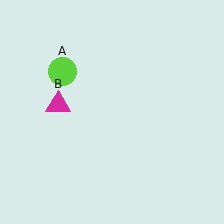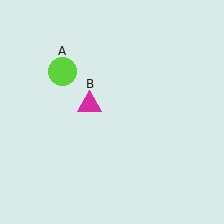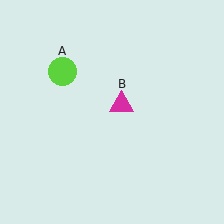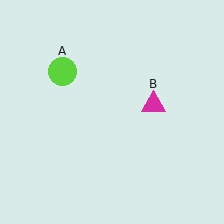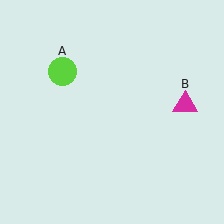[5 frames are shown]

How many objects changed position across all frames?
1 object changed position: magenta triangle (object B).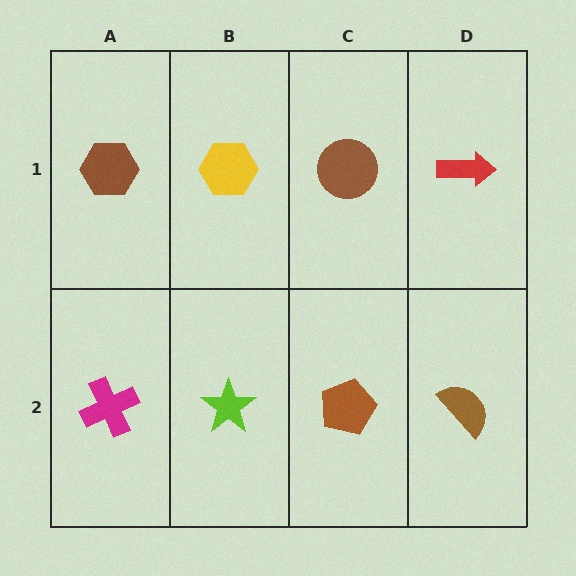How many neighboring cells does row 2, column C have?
3.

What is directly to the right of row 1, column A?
A yellow hexagon.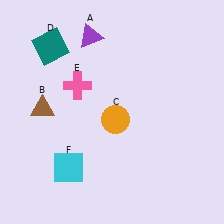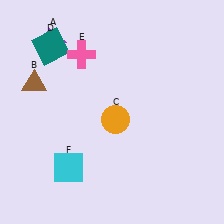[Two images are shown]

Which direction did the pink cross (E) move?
The pink cross (E) moved up.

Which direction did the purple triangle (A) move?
The purple triangle (A) moved left.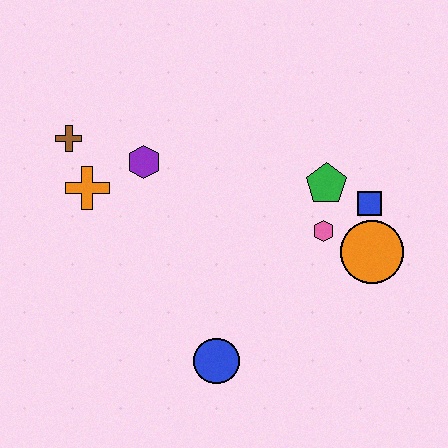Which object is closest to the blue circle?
The pink hexagon is closest to the blue circle.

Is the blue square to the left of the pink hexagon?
No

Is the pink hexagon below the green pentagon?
Yes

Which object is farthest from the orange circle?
The brown cross is farthest from the orange circle.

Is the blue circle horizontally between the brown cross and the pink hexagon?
Yes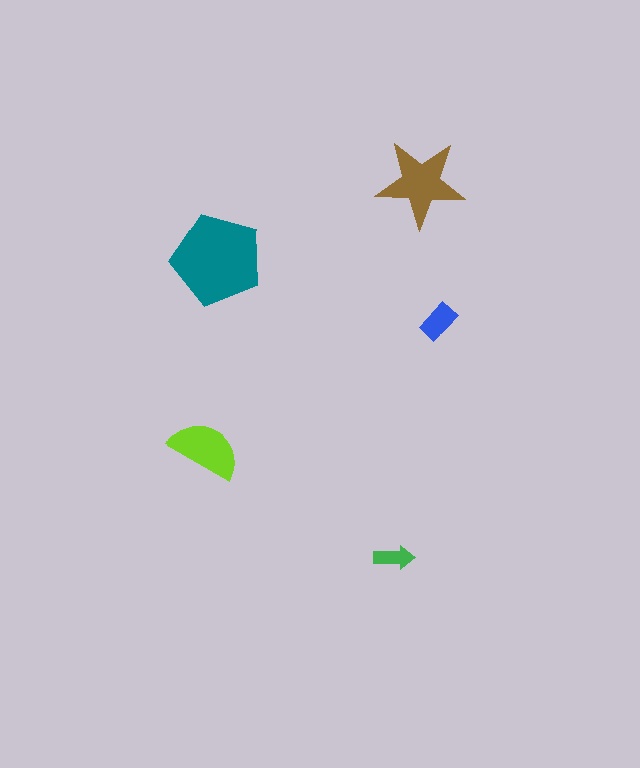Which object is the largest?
The teal pentagon.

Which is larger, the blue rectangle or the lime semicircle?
The lime semicircle.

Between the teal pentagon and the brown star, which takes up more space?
The teal pentagon.